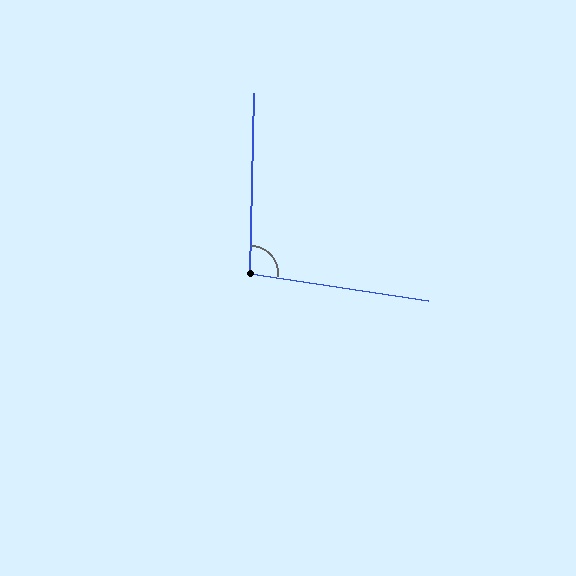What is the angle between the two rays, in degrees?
Approximately 98 degrees.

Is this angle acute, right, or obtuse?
It is obtuse.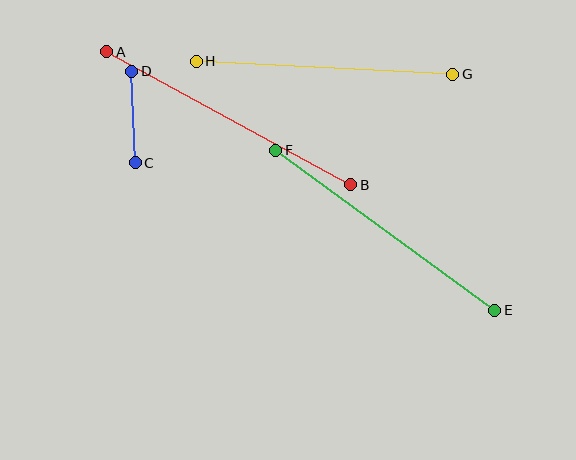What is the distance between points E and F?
The distance is approximately 271 pixels.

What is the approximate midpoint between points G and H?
The midpoint is at approximately (325, 68) pixels.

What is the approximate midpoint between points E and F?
The midpoint is at approximately (385, 230) pixels.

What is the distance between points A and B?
The distance is approximately 278 pixels.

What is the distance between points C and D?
The distance is approximately 91 pixels.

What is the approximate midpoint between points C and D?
The midpoint is at approximately (133, 117) pixels.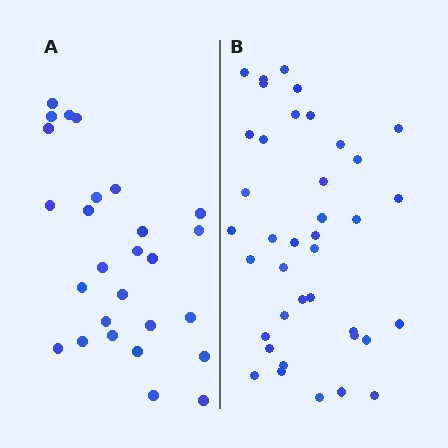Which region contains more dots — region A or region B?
Region B (the right region) has more dots.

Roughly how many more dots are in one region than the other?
Region B has roughly 12 or so more dots than region A.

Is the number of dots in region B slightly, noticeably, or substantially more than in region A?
Region B has noticeably more, but not dramatically so. The ratio is roughly 1.4 to 1.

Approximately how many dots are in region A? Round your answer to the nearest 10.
About 30 dots. (The exact count is 27, which rounds to 30.)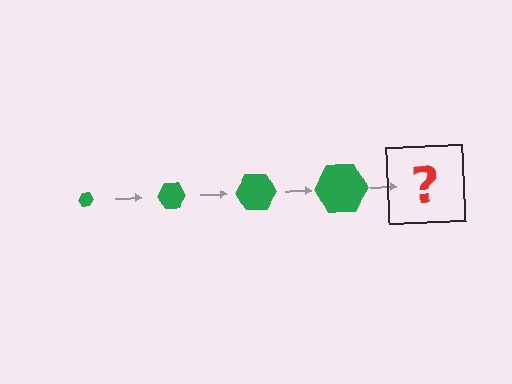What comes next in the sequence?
The next element should be a green hexagon, larger than the previous one.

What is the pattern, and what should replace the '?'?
The pattern is that the hexagon gets progressively larger each step. The '?' should be a green hexagon, larger than the previous one.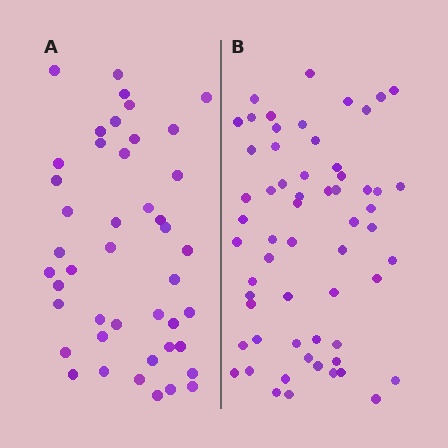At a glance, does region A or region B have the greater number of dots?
Region B (the right region) has more dots.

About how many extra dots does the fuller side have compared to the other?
Region B has approximately 15 more dots than region A.